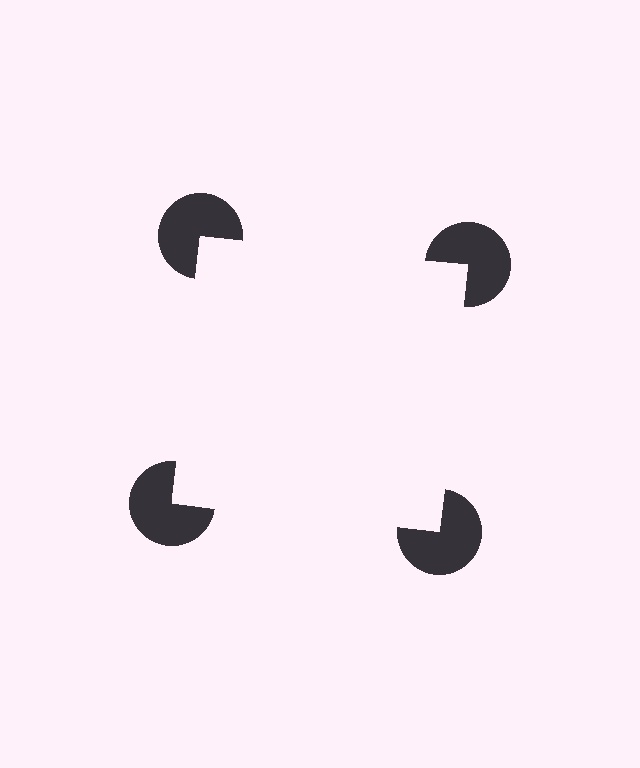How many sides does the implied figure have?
4 sides.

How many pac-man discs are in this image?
There are 4 — one at each vertex of the illusory square.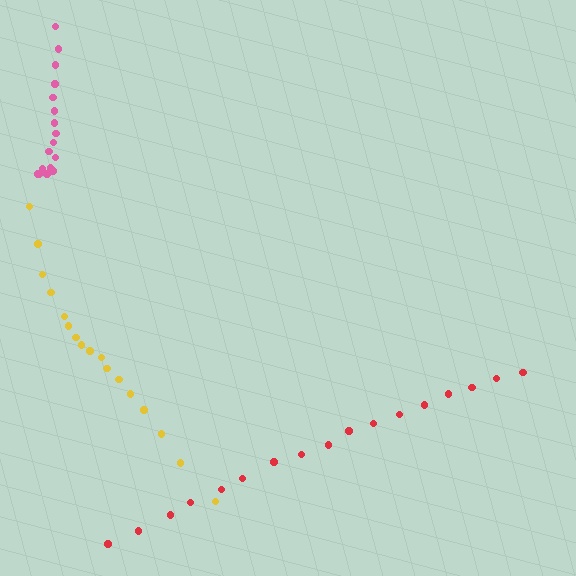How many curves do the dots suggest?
There are 3 distinct paths.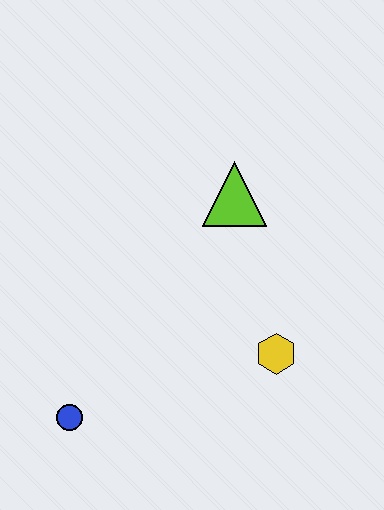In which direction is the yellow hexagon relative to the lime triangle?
The yellow hexagon is below the lime triangle.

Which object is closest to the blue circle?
The yellow hexagon is closest to the blue circle.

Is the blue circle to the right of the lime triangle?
No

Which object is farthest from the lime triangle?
The blue circle is farthest from the lime triangle.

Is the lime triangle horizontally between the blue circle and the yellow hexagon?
Yes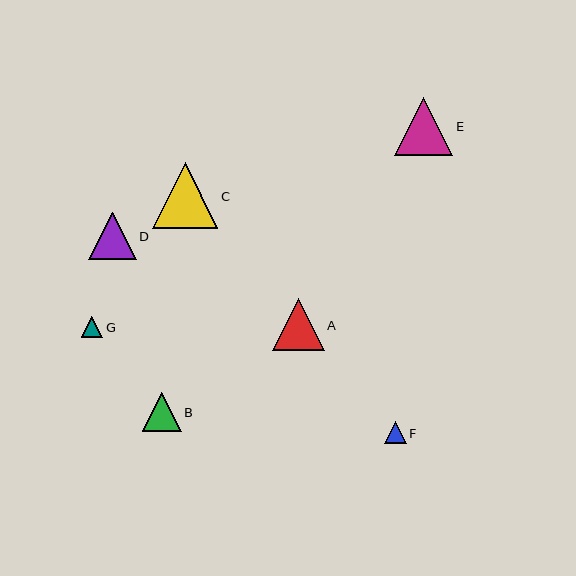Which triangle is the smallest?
Triangle G is the smallest with a size of approximately 21 pixels.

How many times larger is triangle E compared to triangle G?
Triangle E is approximately 2.8 times the size of triangle G.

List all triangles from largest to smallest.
From largest to smallest: C, E, A, D, B, F, G.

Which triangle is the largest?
Triangle C is the largest with a size of approximately 66 pixels.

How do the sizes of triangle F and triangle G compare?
Triangle F and triangle G are approximately the same size.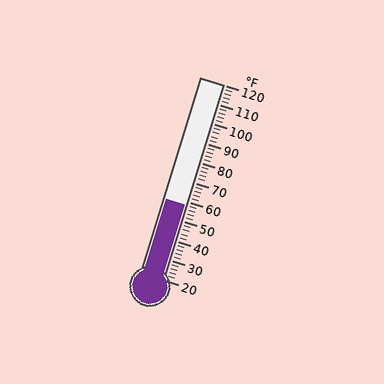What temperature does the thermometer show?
The thermometer shows approximately 58°F.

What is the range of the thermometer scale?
The thermometer scale ranges from 20°F to 120°F.